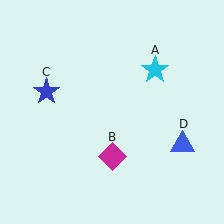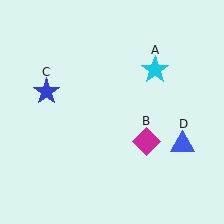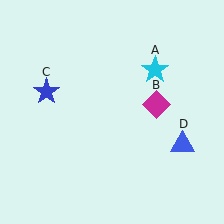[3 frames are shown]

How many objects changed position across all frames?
1 object changed position: magenta diamond (object B).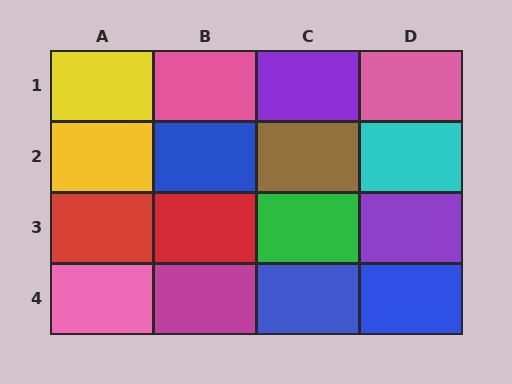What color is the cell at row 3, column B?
Red.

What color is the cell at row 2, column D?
Cyan.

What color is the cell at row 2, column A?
Yellow.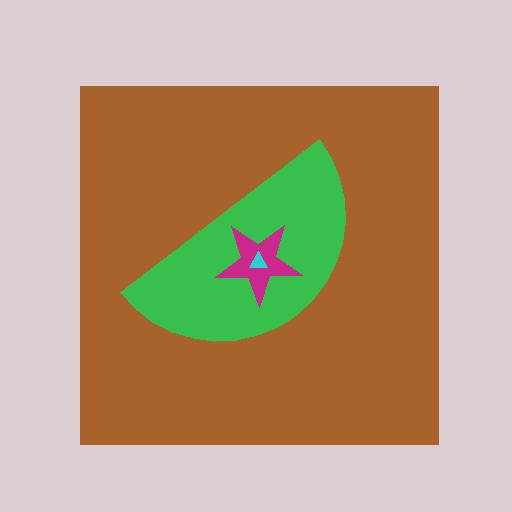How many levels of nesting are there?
4.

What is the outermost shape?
The brown square.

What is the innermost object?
The cyan triangle.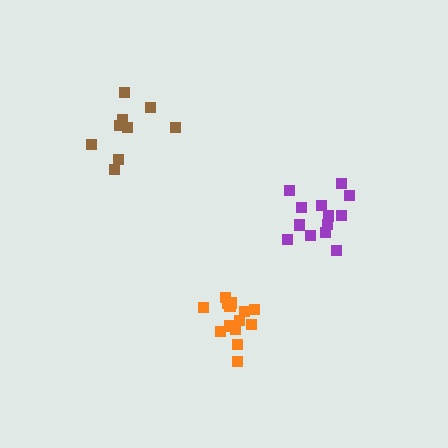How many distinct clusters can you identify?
There are 3 distinct clusters.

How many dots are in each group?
Group 1: 14 dots, Group 2: 13 dots, Group 3: 9 dots (36 total).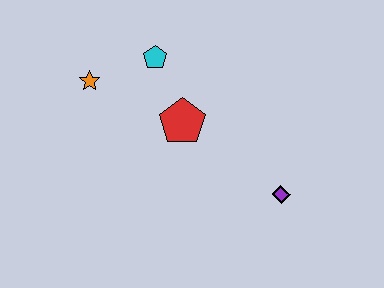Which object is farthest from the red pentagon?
The purple diamond is farthest from the red pentagon.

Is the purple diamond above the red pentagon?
No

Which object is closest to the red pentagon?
The cyan pentagon is closest to the red pentagon.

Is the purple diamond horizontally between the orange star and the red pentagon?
No